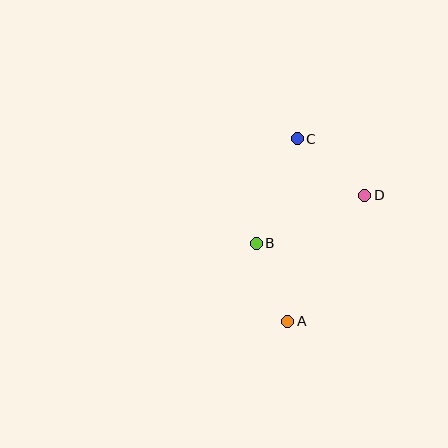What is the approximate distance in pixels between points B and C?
The distance between B and C is approximately 112 pixels.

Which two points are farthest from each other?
Points A and C are farthest from each other.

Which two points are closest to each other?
Points A and B are closest to each other.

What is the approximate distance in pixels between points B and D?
The distance between B and D is approximately 119 pixels.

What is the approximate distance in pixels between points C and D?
The distance between C and D is approximately 88 pixels.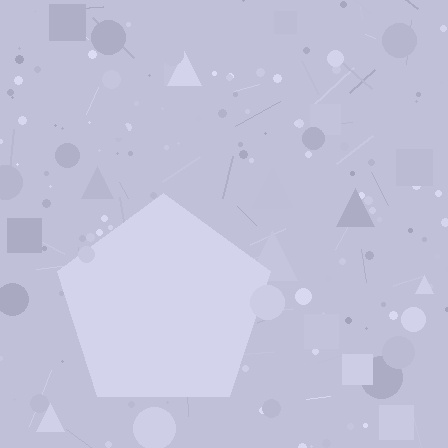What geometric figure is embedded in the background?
A pentagon is embedded in the background.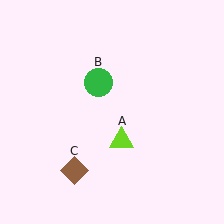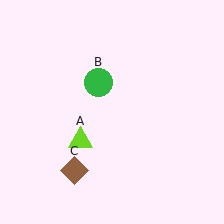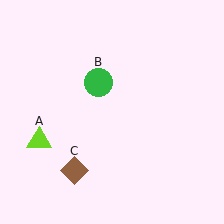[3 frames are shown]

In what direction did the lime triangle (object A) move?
The lime triangle (object A) moved left.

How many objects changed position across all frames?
1 object changed position: lime triangle (object A).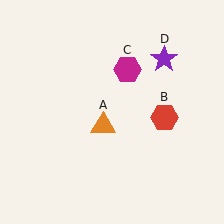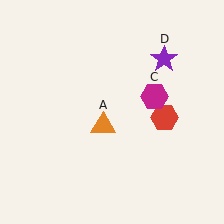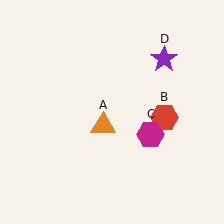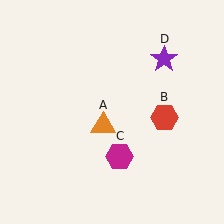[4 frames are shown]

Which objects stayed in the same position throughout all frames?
Orange triangle (object A) and red hexagon (object B) and purple star (object D) remained stationary.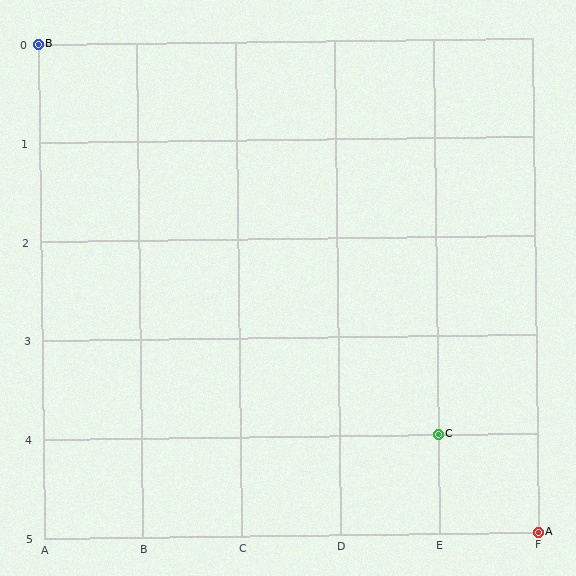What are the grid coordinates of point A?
Point A is at grid coordinates (F, 5).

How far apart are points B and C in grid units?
Points B and C are 4 columns and 4 rows apart (about 5.7 grid units diagonally).